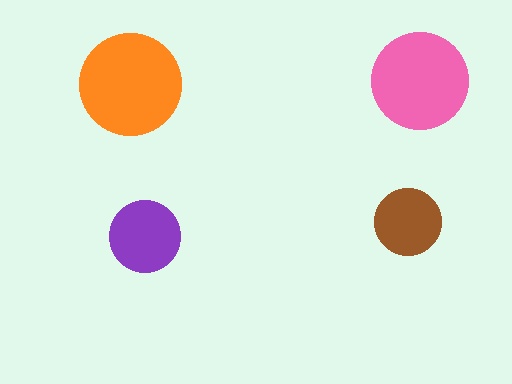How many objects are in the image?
There are 4 objects in the image.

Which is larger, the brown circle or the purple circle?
The purple one.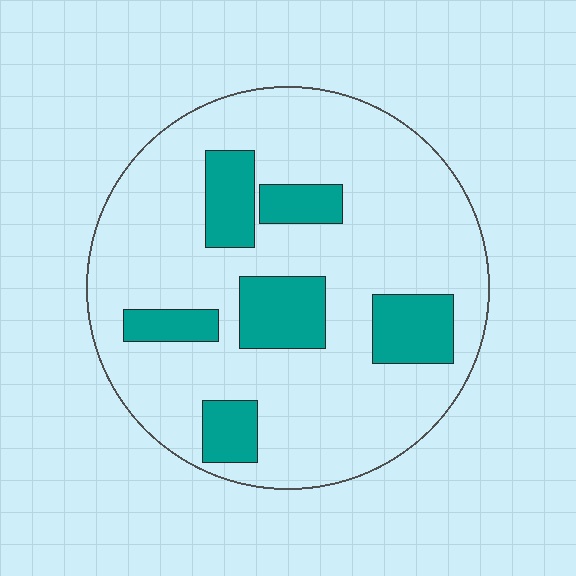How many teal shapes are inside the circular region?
6.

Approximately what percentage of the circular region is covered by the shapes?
Approximately 20%.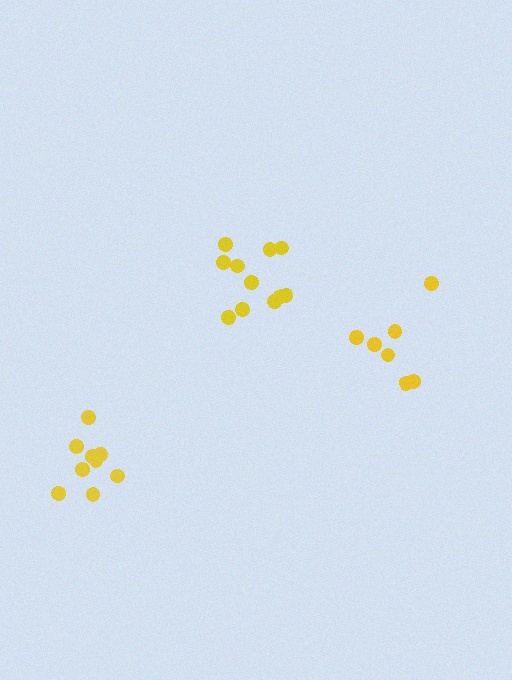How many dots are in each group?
Group 1: 11 dots, Group 2: 9 dots, Group 3: 7 dots (27 total).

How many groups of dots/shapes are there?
There are 3 groups.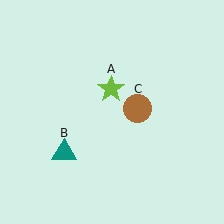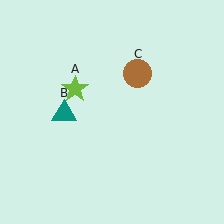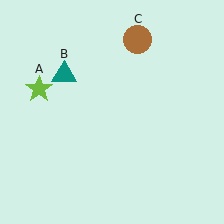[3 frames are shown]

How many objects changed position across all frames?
3 objects changed position: lime star (object A), teal triangle (object B), brown circle (object C).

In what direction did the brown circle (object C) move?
The brown circle (object C) moved up.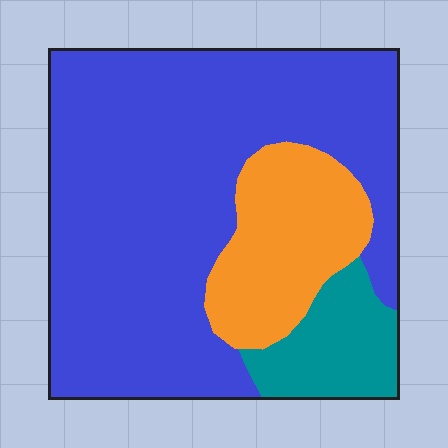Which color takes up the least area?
Teal, at roughly 10%.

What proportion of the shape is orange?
Orange takes up less than a quarter of the shape.